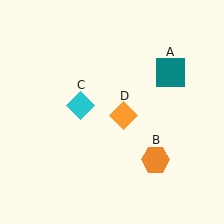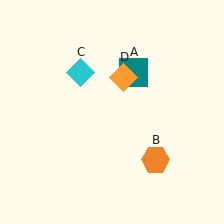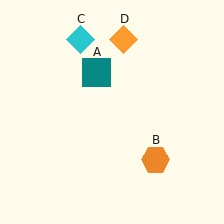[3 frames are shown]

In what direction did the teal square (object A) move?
The teal square (object A) moved left.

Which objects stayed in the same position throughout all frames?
Orange hexagon (object B) remained stationary.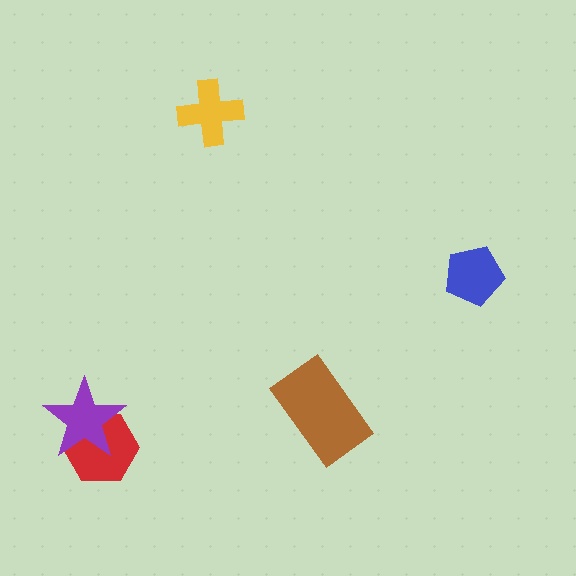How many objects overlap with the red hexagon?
1 object overlaps with the red hexagon.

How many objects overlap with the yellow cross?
0 objects overlap with the yellow cross.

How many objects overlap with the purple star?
1 object overlaps with the purple star.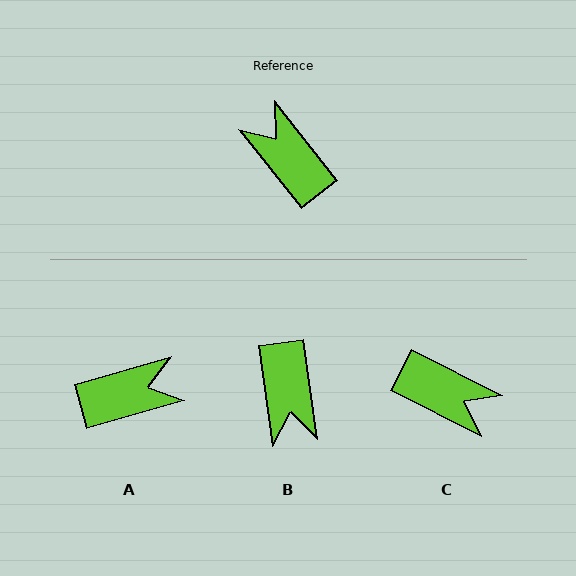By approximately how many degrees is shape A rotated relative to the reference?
Approximately 112 degrees clockwise.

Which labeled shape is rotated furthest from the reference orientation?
C, about 155 degrees away.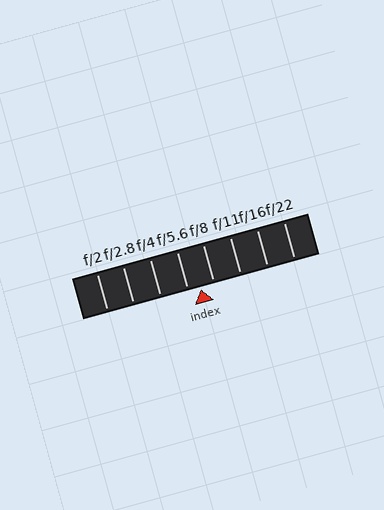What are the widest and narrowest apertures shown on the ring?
The widest aperture shown is f/2 and the narrowest is f/22.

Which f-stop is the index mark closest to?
The index mark is closest to f/5.6.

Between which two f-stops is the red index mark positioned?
The index mark is between f/5.6 and f/8.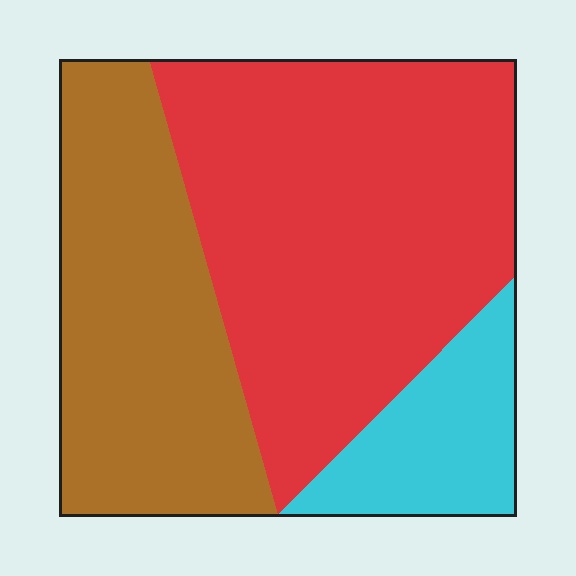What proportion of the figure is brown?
Brown covers 34% of the figure.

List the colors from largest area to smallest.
From largest to smallest: red, brown, cyan.